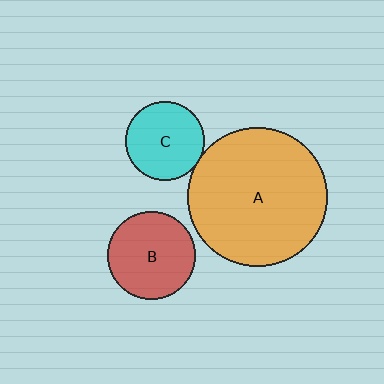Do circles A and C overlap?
Yes.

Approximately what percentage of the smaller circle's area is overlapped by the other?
Approximately 5%.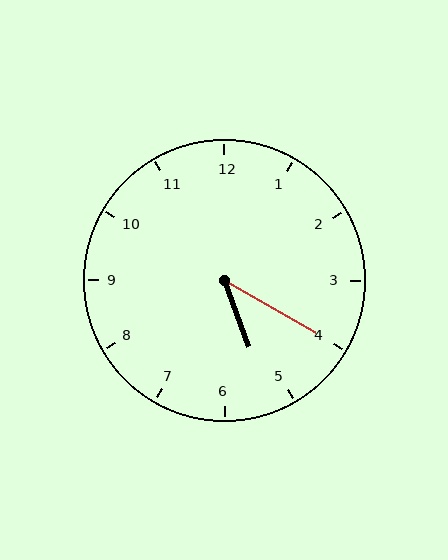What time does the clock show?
5:20.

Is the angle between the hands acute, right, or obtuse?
It is acute.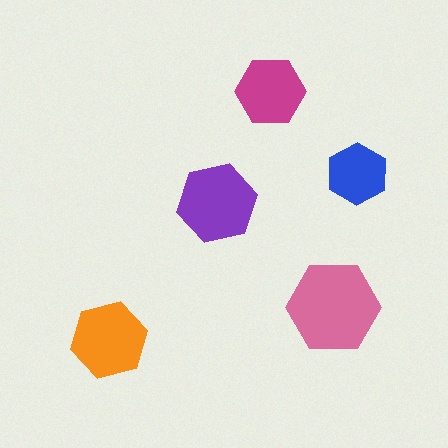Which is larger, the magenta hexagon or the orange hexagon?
The orange one.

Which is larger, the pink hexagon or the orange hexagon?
The pink one.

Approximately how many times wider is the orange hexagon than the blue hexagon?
About 1.5 times wider.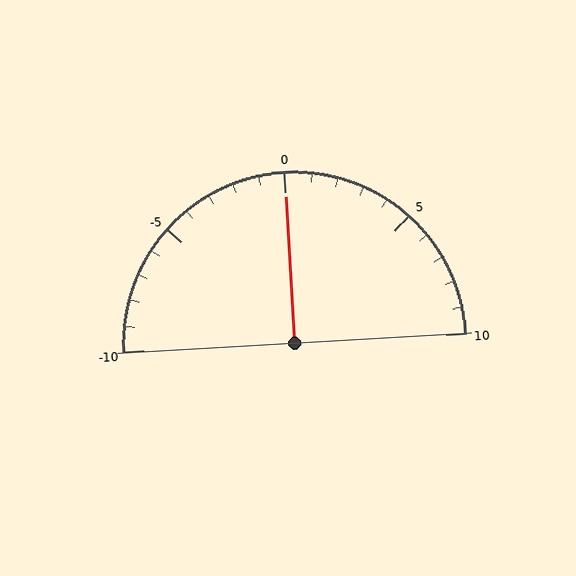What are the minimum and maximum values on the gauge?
The gauge ranges from -10 to 10.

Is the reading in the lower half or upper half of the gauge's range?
The reading is in the upper half of the range (-10 to 10).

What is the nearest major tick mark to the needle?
The nearest major tick mark is 0.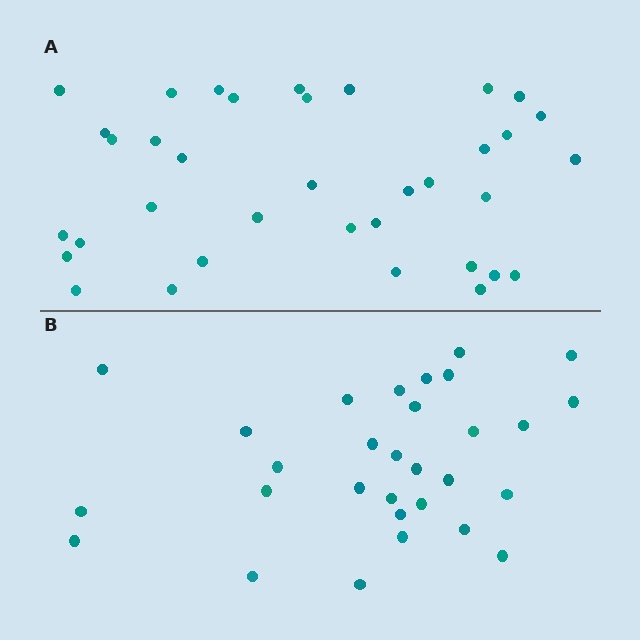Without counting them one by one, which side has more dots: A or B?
Region A (the top region) has more dots.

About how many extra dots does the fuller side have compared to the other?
Region A has about 6 more dots than region B.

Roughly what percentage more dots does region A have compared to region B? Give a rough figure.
About 20% more.